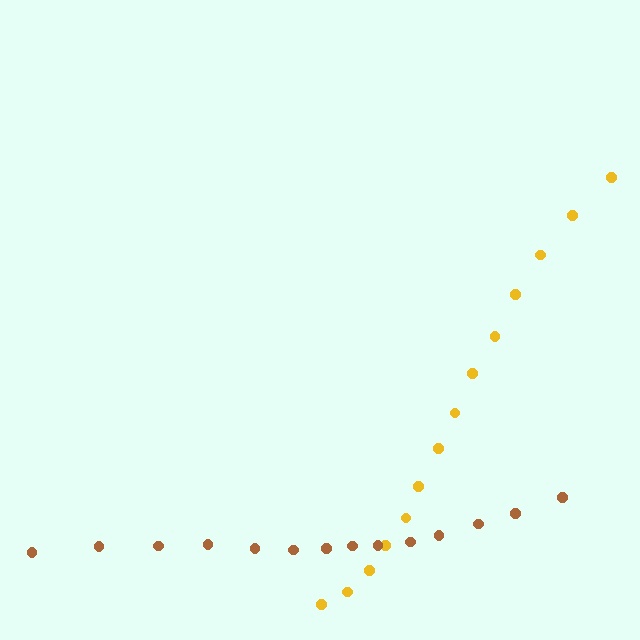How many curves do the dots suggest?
There are 2 distinct paths.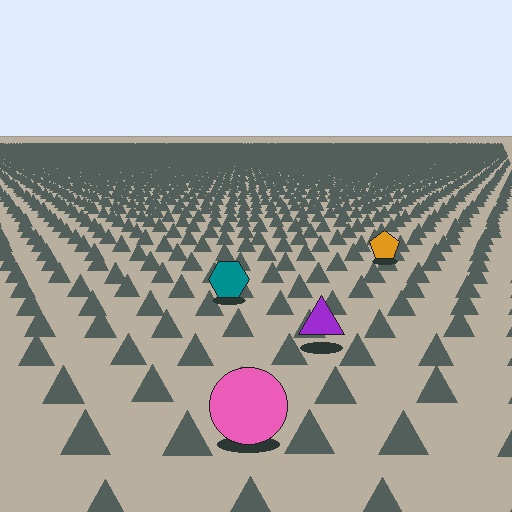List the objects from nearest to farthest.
From nearest to farthest: the pink circle, the purple triangle, the teal hexagon, the orange pentagon.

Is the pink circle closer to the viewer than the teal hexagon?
Yes. The pink circle is closer — you can tell from the texture gradient: the ground texture is coarser near it.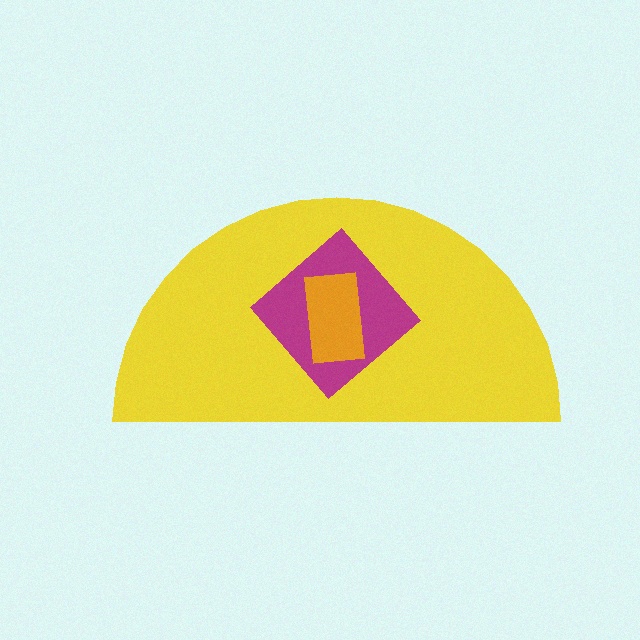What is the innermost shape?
The orange rectangle.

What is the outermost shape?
The yellow semicircle.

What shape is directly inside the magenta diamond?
The orange rectangle.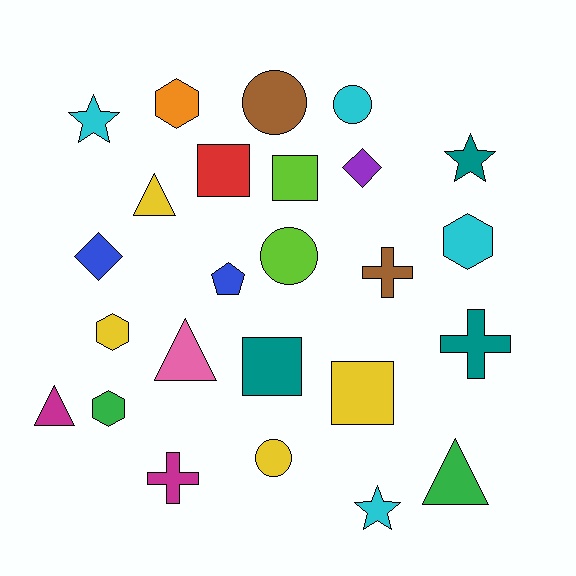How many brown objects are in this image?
There are 2 brown objects.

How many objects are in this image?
There are 25 objects.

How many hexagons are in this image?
There are 4 hexagons.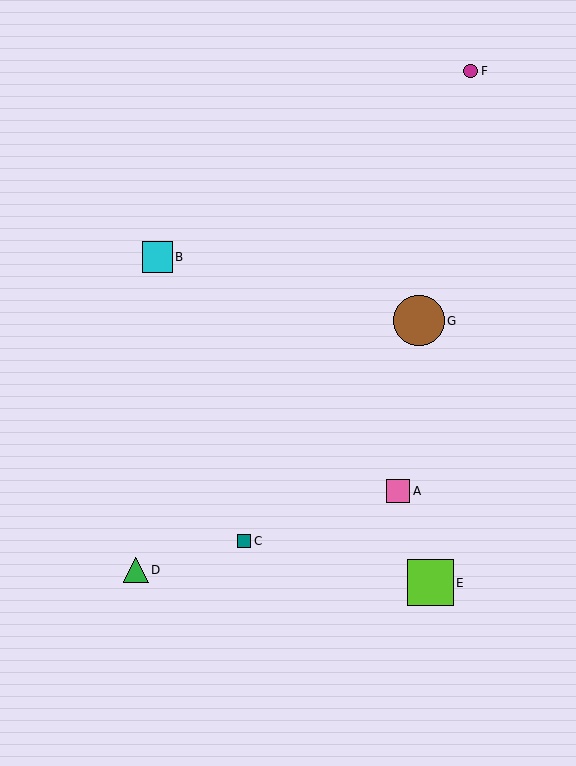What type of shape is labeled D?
Shape D is a green triangle.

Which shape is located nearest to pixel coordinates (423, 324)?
The brown circle (labeled G) at (419, 321) is nearest to that location.